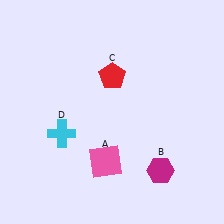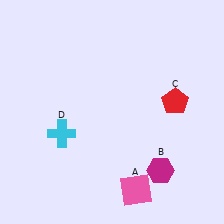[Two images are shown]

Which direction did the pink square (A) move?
The pink square (A) moved right.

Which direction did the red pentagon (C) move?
The red pentagon (C) moved right.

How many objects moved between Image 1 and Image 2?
2 objects moved between the two images.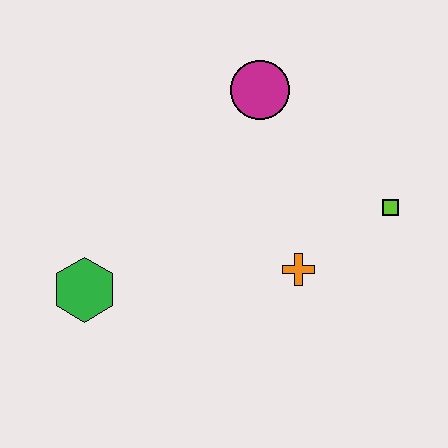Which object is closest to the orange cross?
The lime square is closest to the orange cross.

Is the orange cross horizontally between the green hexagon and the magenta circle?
No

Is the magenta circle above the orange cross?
Yes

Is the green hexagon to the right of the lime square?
No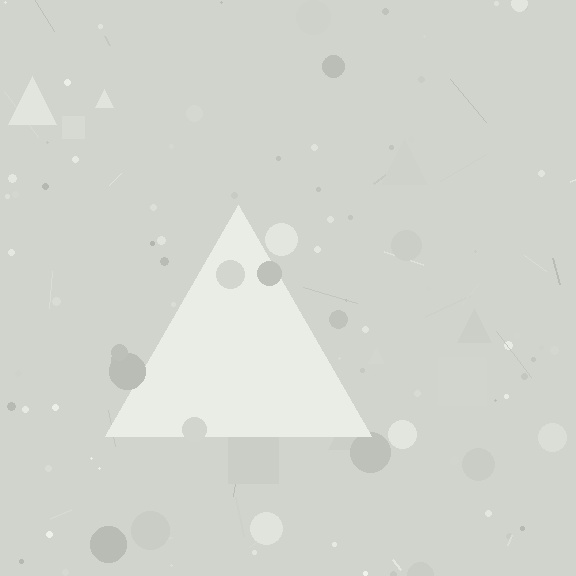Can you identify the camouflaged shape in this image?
The camouflaged shape is a triangle.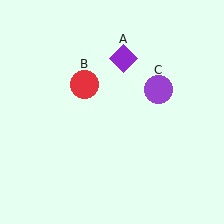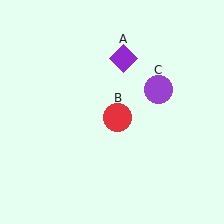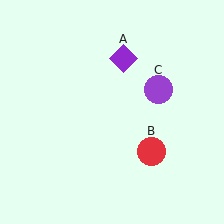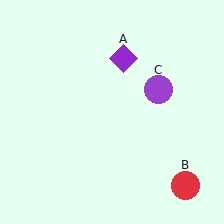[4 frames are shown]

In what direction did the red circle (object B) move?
The red circle (object B) moved down and to the right.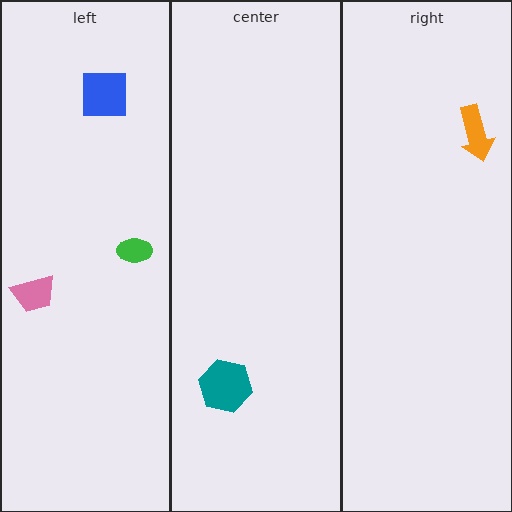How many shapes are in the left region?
3.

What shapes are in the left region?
The pink trapezoid, the green ellipse, the blue square.